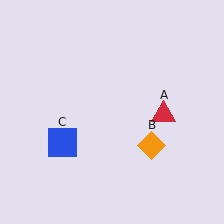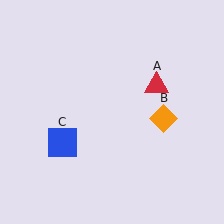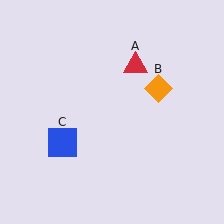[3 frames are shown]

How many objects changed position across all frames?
2 objects changed position: red triangle (object A), orange diamond (object B).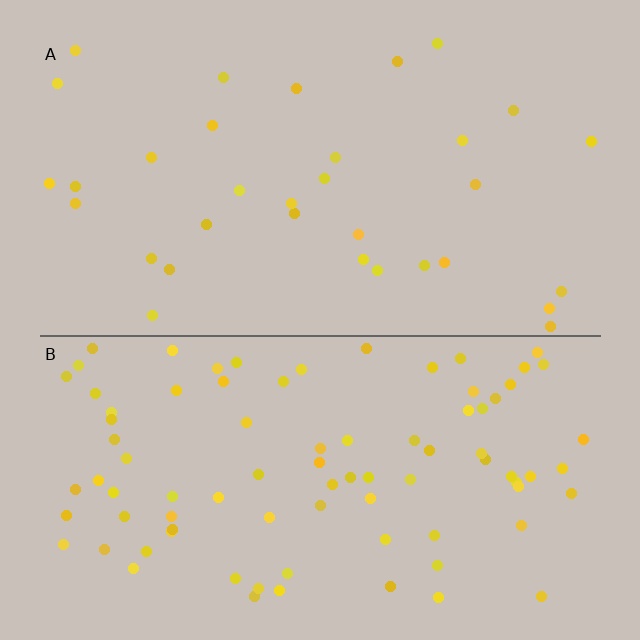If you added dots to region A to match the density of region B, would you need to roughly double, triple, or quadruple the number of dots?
Approximately triple.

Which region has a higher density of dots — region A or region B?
B (the bottom).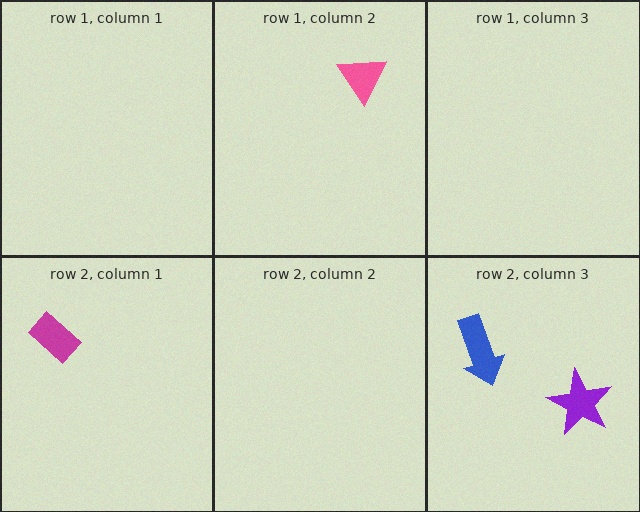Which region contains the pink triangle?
The row 1, column 2 region.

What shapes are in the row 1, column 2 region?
The pink triangle.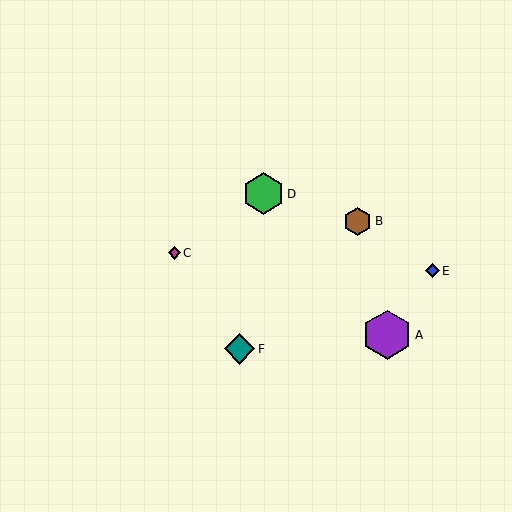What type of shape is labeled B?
Shape B is a brown hexagon.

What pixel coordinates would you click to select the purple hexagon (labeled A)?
Click at (387, 335) to select the purple hexagon A.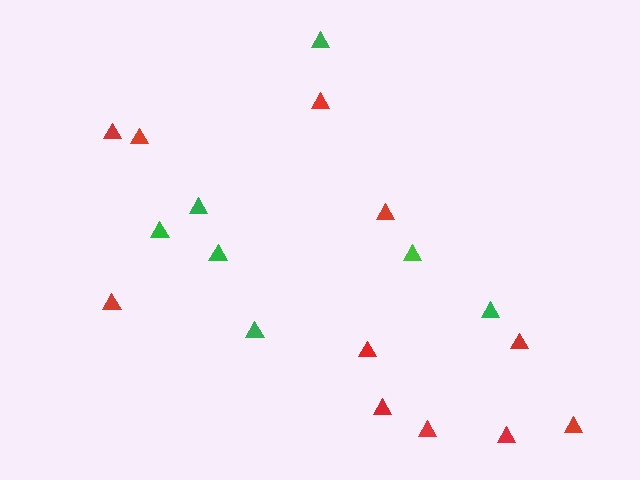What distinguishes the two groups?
There are 2 groups: one group of red triangles (11) and one group of green triangles (7).